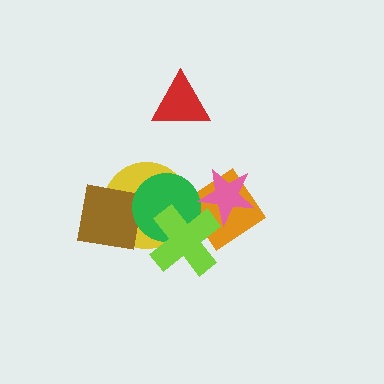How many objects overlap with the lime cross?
3 objects overlap with the lime cross.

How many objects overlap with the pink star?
1 object overlaps with the pink star.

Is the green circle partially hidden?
Yes, it is partially covered by another shape.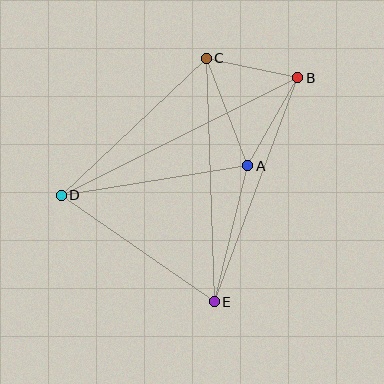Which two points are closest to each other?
Points B and C are closest to each other.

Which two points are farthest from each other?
Points B and D are farthest from each other.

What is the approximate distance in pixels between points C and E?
The distance between C and E is approximately 244 pixels.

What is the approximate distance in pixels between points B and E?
The distance between B and E is approximately 239 pixels.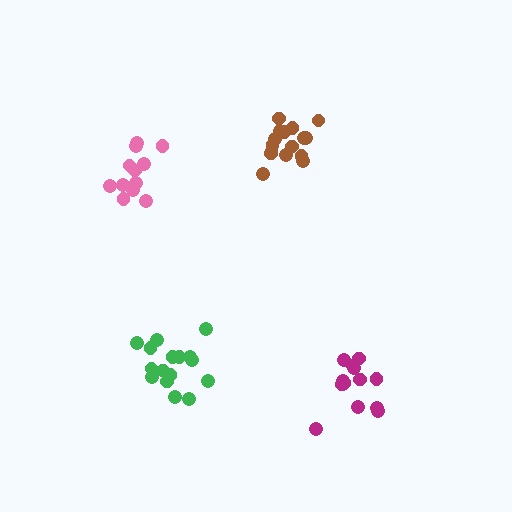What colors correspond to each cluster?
The clusters are colored: brown, magenta, green, pink.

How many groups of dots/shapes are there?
There are 4 groups.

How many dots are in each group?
Group 1: 16 dots, Group 2: 13 dots, Group 3: 16 dots, Group 4: 12 dots (57 total).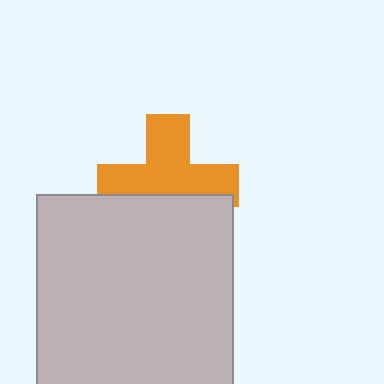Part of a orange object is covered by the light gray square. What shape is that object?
It is a cross.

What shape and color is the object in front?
The object in front is a light gray square.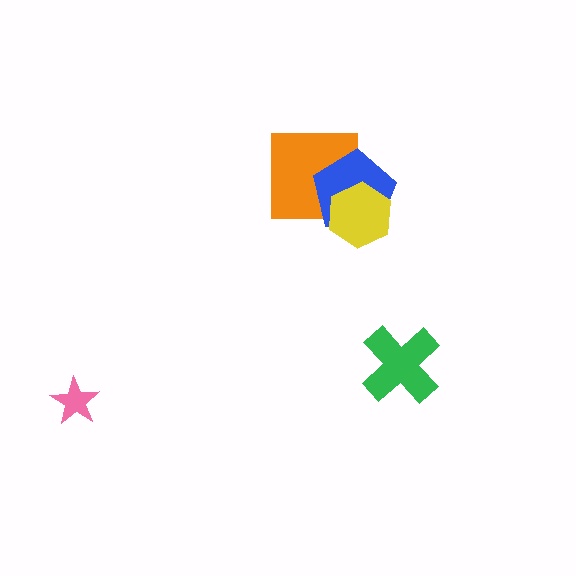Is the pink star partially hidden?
No, no other shape covers it.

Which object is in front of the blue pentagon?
The yellow hexagon is in front of the blue pentagon.